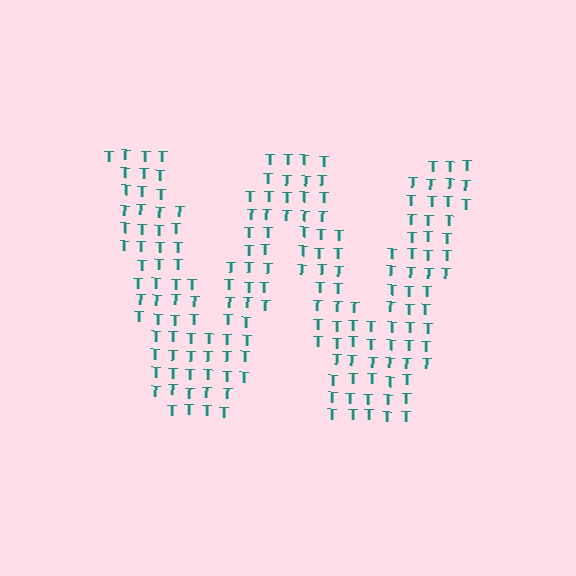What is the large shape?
The large shape is the letter W.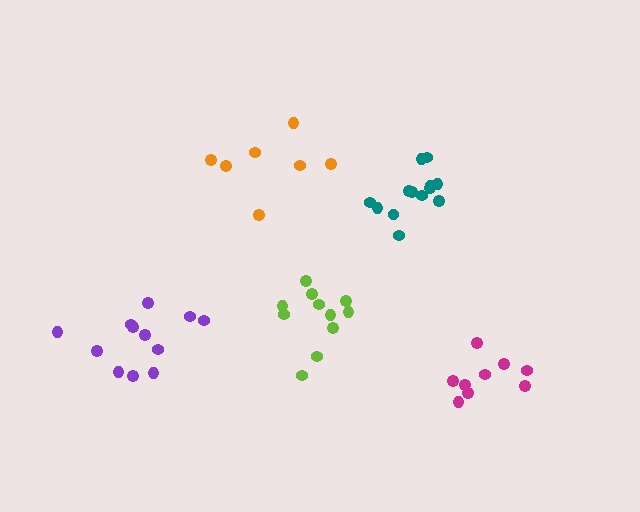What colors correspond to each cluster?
The clusters are colored: lime, teal, magenta, orange, purple.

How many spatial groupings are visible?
There are 5 spatial groupings.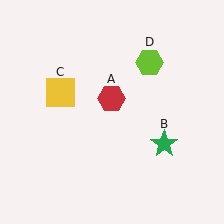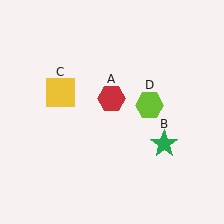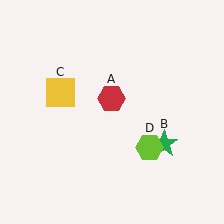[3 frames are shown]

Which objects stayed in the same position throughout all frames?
Red hexagon (object A) and green star (object B) and yellow square (object C) remained stationary.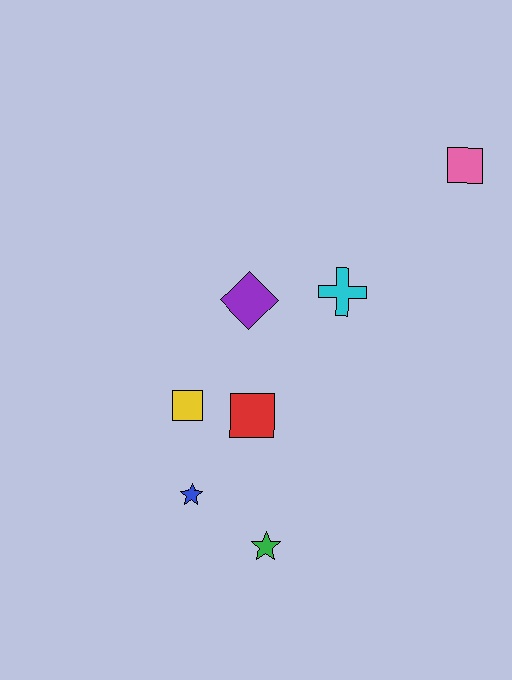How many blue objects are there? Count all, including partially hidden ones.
There is 1 blue object.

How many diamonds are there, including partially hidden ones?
There is 1 diamond.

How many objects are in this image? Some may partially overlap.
There are 7 objects.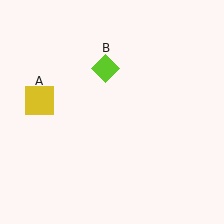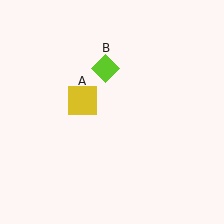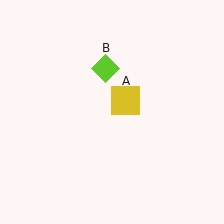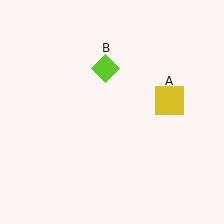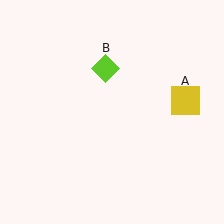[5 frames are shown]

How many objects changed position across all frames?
1 object changed position: yellow square (object A).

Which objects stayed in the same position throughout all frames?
Lime diamond (object B) remained stationary.